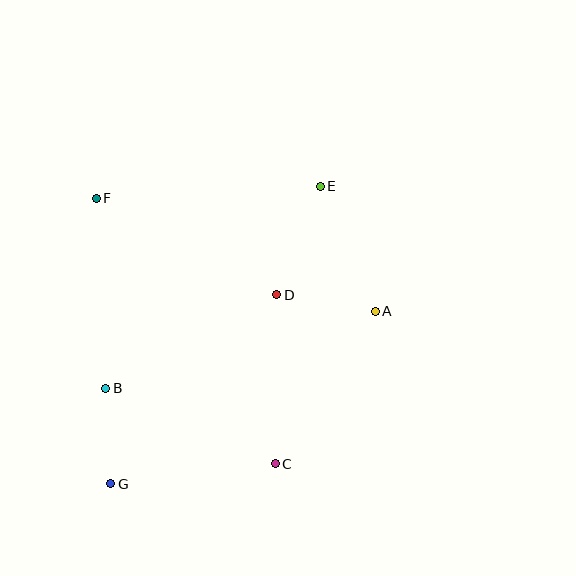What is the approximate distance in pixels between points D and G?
The distance between D and G is approximately 252 pixels.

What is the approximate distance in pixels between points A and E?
The distance between A and E is approximately 137 pixels.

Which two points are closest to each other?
Points B and G are closest to each other.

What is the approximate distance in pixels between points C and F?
The distance between C and F is approximately 320 pixels.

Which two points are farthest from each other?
Points E and G are farthest from each other.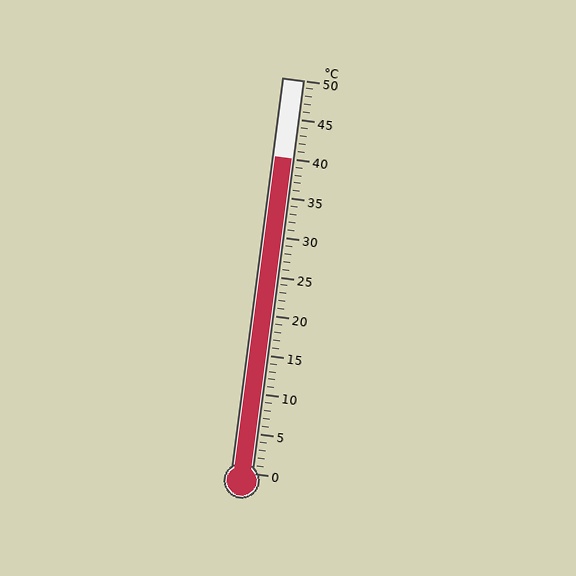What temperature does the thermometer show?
The thermometer shows approximately 40°C.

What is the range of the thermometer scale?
The thermometer scale ranges from 0°C to 50°C.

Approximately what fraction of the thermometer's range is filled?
The thermometer is filled to approximately 80% of its range.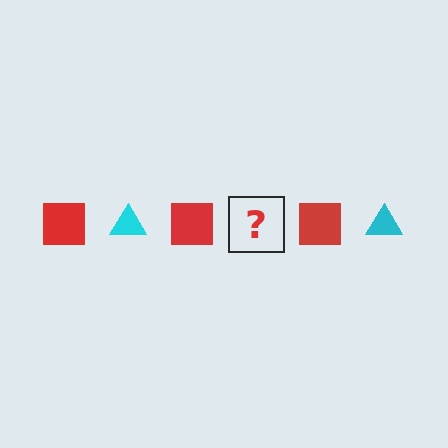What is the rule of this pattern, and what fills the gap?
The rule is that the pattern alternates between red square and cyan triangle. The gap should be filled with a cyan triangle.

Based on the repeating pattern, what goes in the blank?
The blank should be a cyan triangle.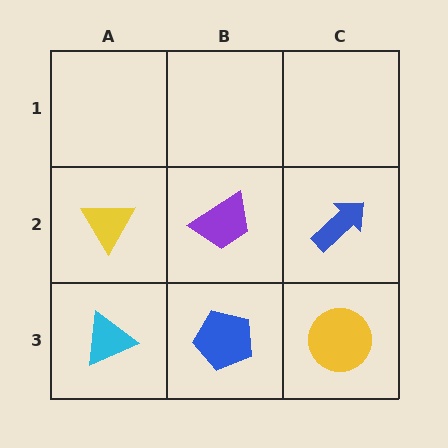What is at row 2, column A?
A yellow triangle.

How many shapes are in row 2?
3 shapes.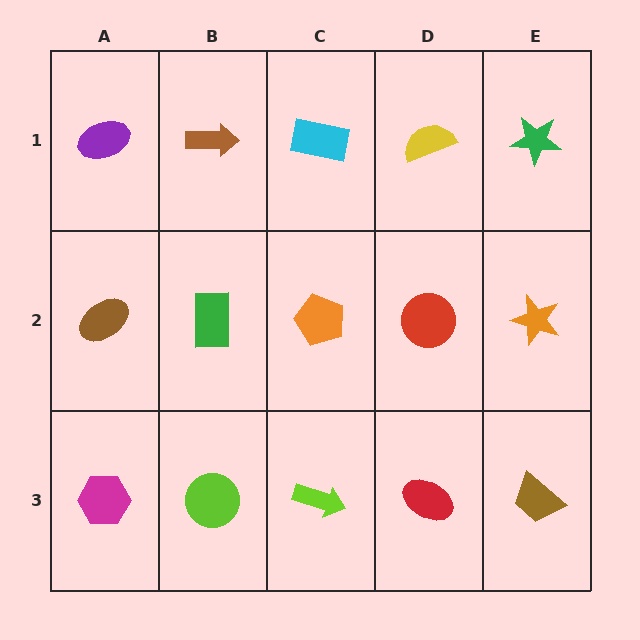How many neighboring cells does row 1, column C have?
3.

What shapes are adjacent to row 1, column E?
An orange star (row 2, column E), a yellow semicircle (row 1, column D).